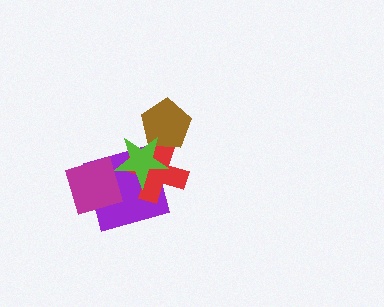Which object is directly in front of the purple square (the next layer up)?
The magenta diamond is directly in front of the purple square.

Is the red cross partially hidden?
Yes, it is partially covered by another shape.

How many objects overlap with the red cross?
3 objects overlap with the red cross.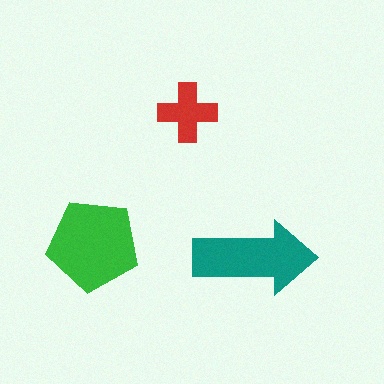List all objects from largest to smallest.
The green pentagon, the teal arrow, the red cross.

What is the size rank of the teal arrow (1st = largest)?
2nd.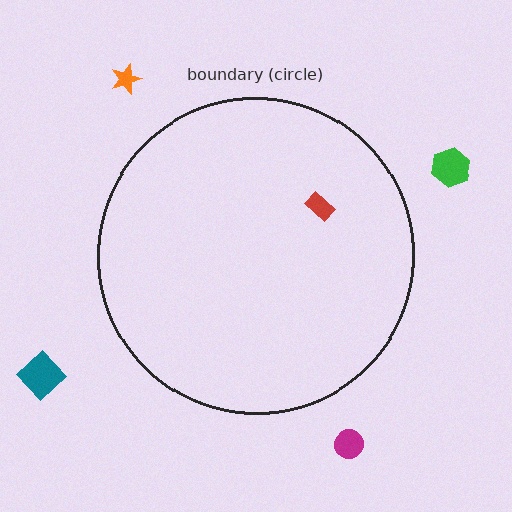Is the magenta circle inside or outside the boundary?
Outside.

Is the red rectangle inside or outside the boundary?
Inside.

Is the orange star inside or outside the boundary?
Outside.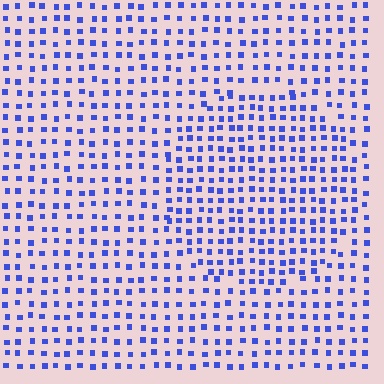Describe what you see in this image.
The image contains small blue elements arranged at two different densities. A circle-shaped region is visible where the elements are more densely packed than the surrounding area.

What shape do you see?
I see a circle.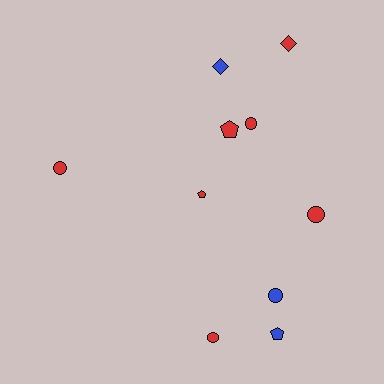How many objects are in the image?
There are 10 objects.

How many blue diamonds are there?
There is 1 blue diamond.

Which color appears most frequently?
Red, with 7 objects.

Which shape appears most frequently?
Circle, with 5 objects.